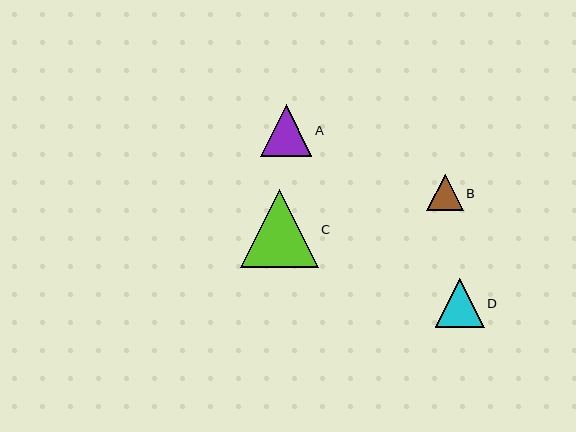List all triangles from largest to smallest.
From largest to smallest: C, A, D, B.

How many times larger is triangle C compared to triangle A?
Triangle C is approximately 1.5 times the size of triangle A.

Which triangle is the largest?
Triangle C is the largest with a size of approximately 78 pixels.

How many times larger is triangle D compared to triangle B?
Triangle D is approximately 1.3 times the size of triangle B.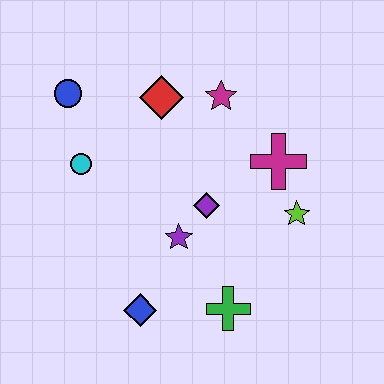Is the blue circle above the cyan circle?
Yes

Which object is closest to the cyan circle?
The blue circle is closest to the cyan circle.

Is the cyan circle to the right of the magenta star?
No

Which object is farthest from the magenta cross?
The blue circle is farthest from the magenta cross.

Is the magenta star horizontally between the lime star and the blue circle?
Yes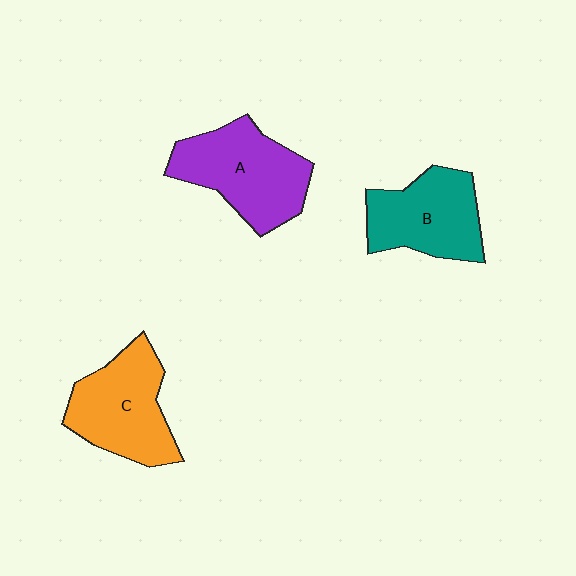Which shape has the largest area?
Shape A (purple).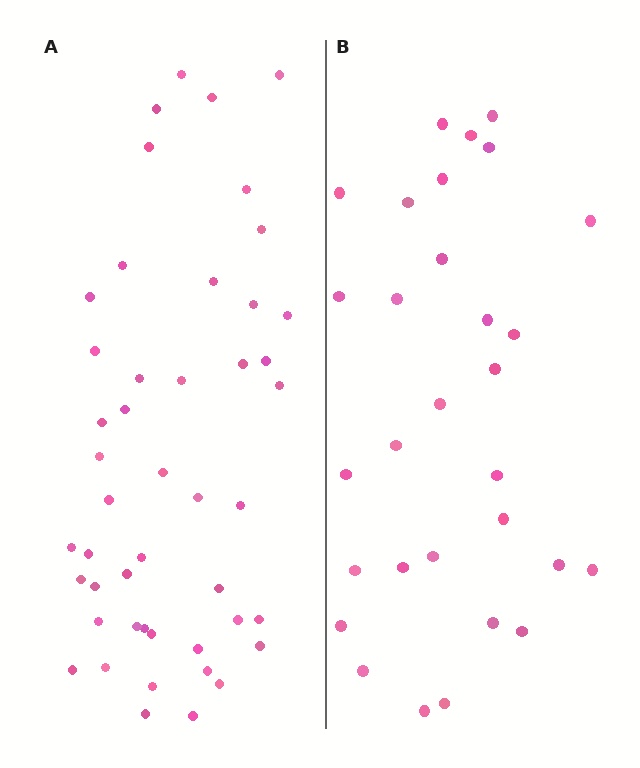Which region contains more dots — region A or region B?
Region A (the left region) has more dots.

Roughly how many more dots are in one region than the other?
Region A has approximately 15 more dots than region B.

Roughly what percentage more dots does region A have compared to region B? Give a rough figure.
About 55% more.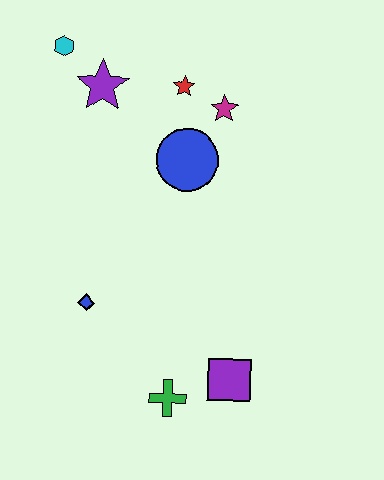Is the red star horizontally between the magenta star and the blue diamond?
Yes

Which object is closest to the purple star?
The cyan hexagon is closest to the purple star.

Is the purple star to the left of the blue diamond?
No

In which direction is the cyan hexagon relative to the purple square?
The cyan hexagon is above the purple square.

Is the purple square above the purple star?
No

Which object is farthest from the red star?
The green cross is farthest from the red star.